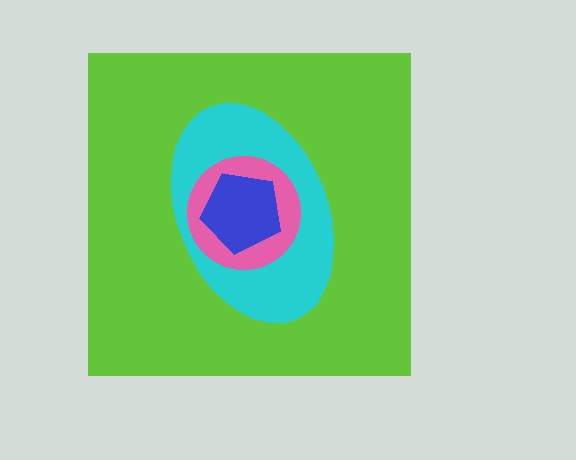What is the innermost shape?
The blue pentagon.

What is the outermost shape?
The lime square.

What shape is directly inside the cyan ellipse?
The pink circle.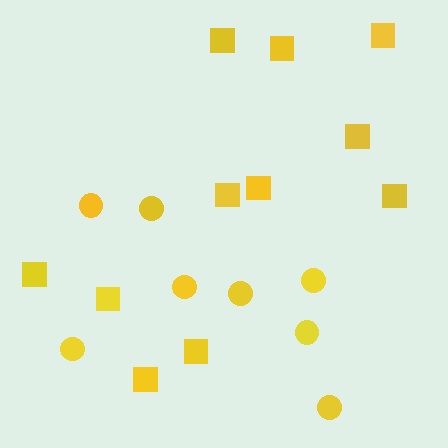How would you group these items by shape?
There are 2 groups: one group of circles (8) and one group of squares (11).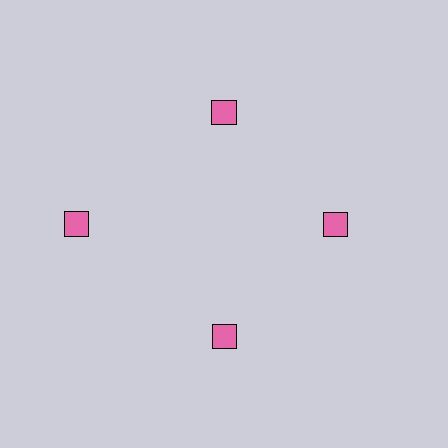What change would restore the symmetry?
The symmetry would be restored by moving it inward, back onto the ring so that all 4 diamonds sit at equal angles and equal distance from the center.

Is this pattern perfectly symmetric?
No. The 4 pink diamonds are arranged in a ring, but one element near the 9 o'clock position is pushed outward from the center, breaking the 4-fold rotational symmetry.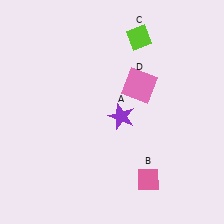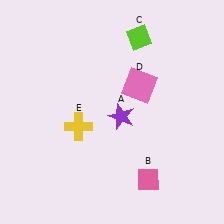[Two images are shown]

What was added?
A yellow cross (E) was added in Image 2.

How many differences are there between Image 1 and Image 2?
There is 1 difference between the two images.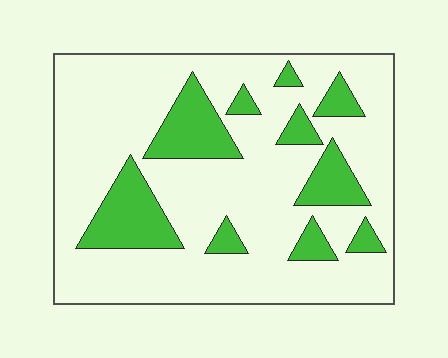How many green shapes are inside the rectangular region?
10.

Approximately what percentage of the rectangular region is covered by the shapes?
Approximately 20%.